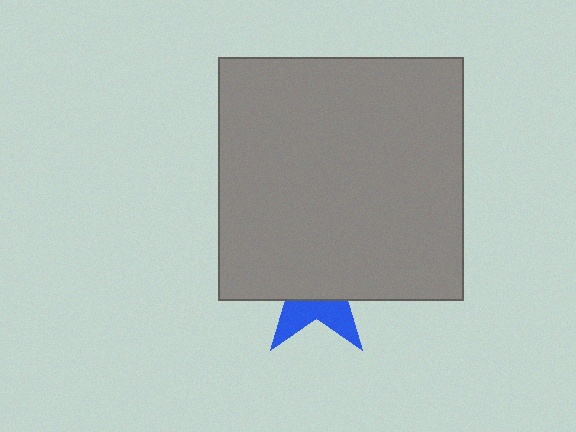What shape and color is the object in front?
The object in front is a gray rectangle.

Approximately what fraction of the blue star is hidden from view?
Roughly 68% of the blue star is hidden behind the gray rectangle.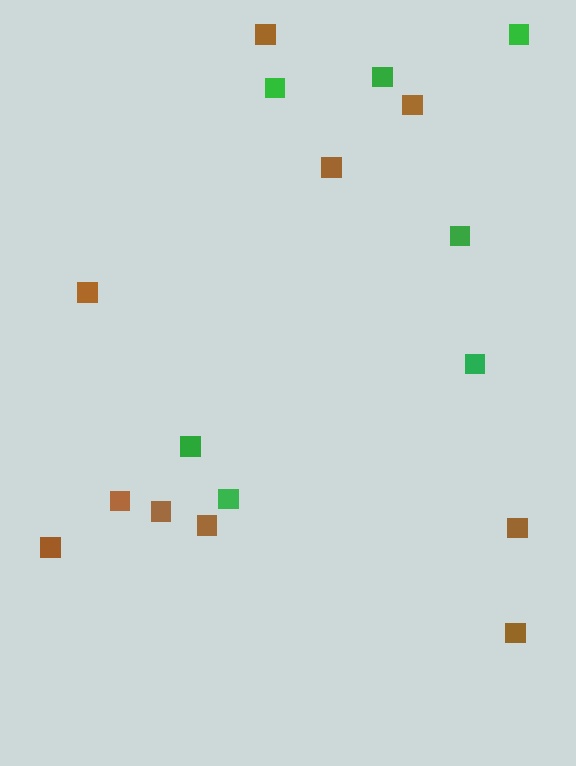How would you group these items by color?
There are 2 groups: one group of brown squares (10) and one group of green squares (7).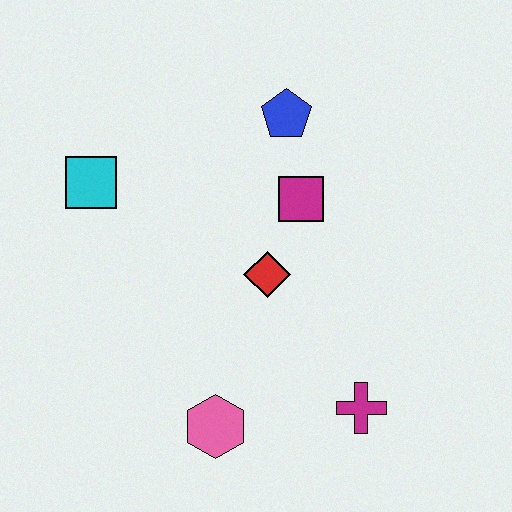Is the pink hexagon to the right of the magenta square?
No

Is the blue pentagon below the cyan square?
No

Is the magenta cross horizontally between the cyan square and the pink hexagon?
No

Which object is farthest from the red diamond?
The cyan square is farthest from the red diamond.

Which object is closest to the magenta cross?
The pink hexagon is closest to the magenta cross.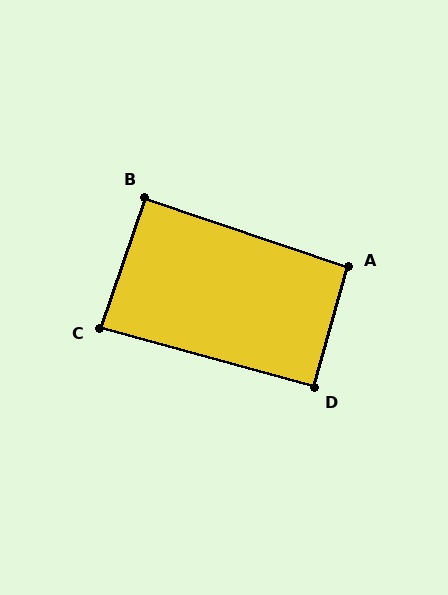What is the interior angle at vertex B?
Approximately 90 degrees (approximately right).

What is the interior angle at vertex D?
Approximately 90 degrees (approximately right).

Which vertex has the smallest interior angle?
C, at approximately 87 degrees.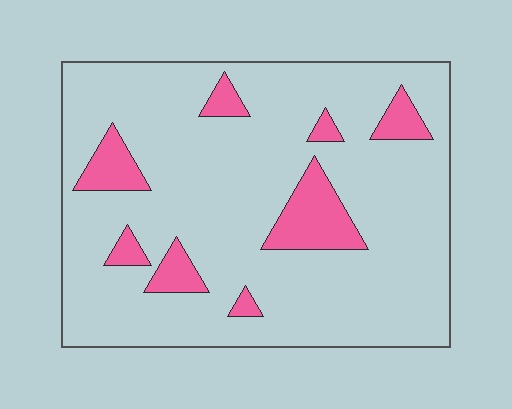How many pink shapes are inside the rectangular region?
8.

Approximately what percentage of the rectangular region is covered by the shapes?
Approximately 15%.